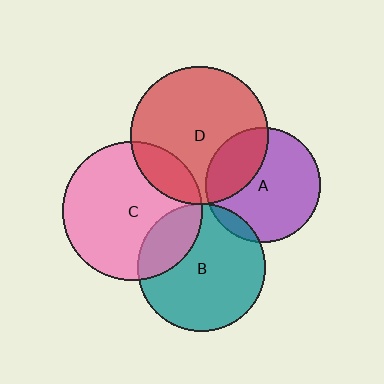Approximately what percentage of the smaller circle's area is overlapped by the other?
Approximately 5%.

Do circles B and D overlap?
Yes.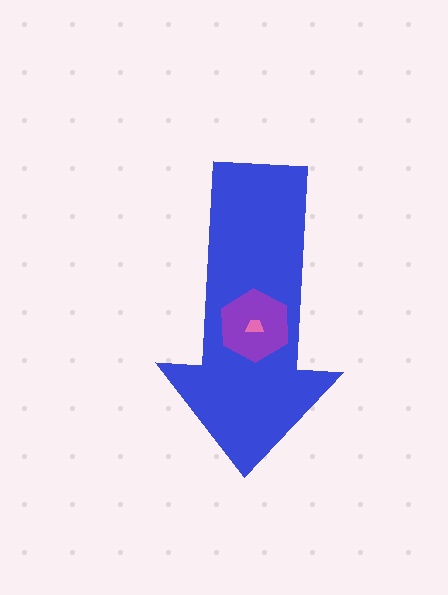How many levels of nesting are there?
3.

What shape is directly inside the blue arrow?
The purple hexagon.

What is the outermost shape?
The blue arrow.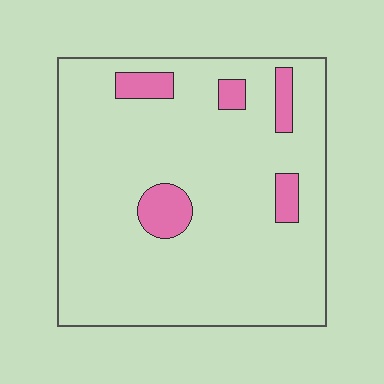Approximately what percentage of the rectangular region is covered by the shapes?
Approximately 10%.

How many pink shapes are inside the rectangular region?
5.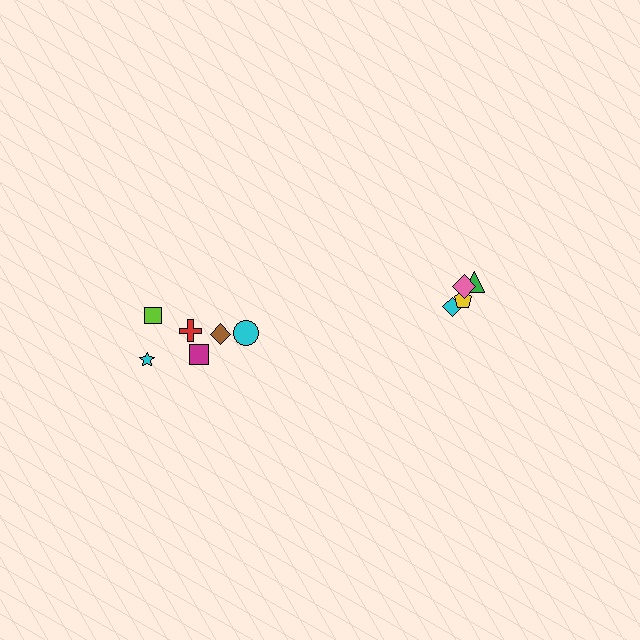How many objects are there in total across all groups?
There are 10 objects.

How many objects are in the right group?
There are 4 objects.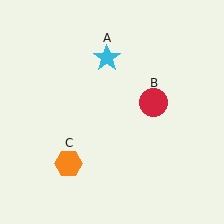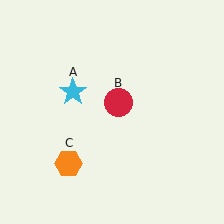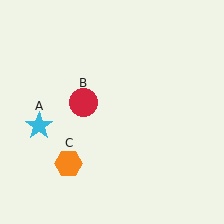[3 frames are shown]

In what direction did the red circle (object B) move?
The red circle (object B) moved left.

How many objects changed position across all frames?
2 objects changed position: cyan star (object A), red circle (object B).